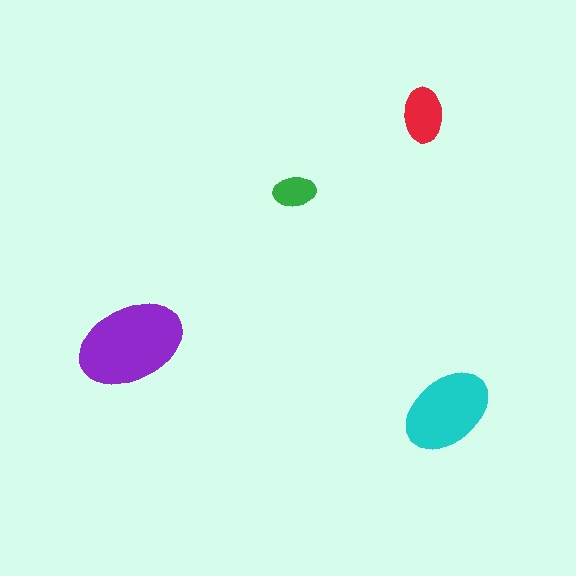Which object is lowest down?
The cyan ellipse is bottommost.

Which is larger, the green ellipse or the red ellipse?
The red one.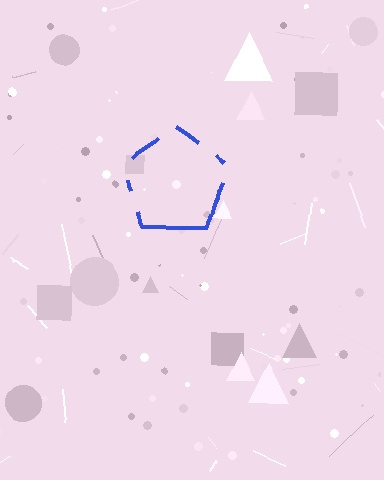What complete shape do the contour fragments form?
The contour fragments form a pentagon.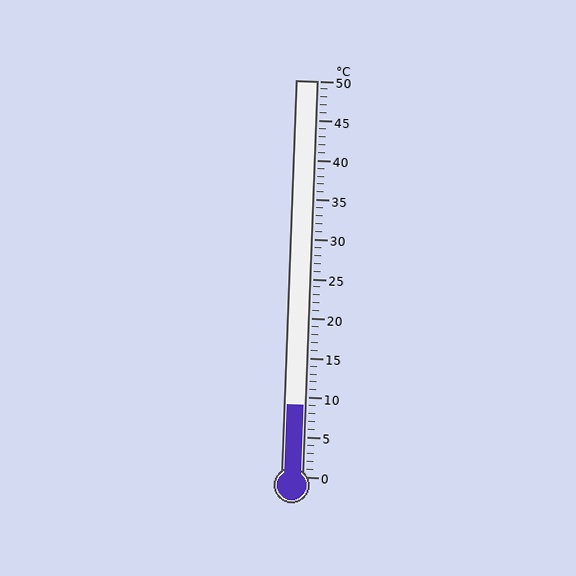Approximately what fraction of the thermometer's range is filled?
The thermometer is filled to approximately 20% of its range.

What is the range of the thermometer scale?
The thermometer scale ranges from 0°C to 50°C.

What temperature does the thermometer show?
The thermometer shows approximately 9°C.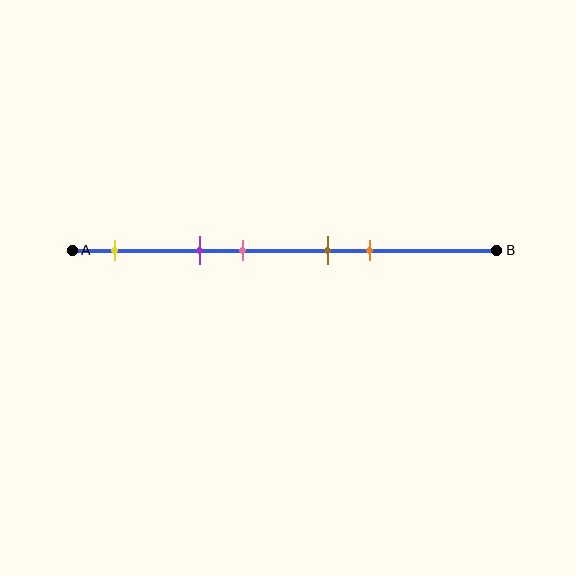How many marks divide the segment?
There are 5 marks dividing the segment.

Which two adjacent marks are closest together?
The brown and orange marks are the closest adjacent pair.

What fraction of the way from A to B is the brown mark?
The brown mark is approximately 60% (0.6) of the way from A to B.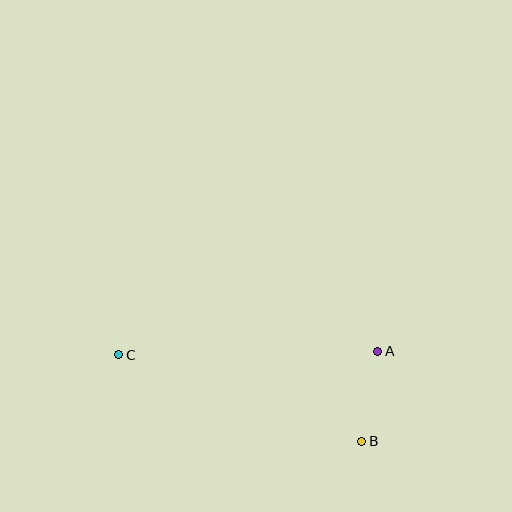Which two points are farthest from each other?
Points A and C are farthest from each other.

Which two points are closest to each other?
Points A and B are closest to each other.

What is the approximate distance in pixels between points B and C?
The distance between B and C is approximately 258 pixels.